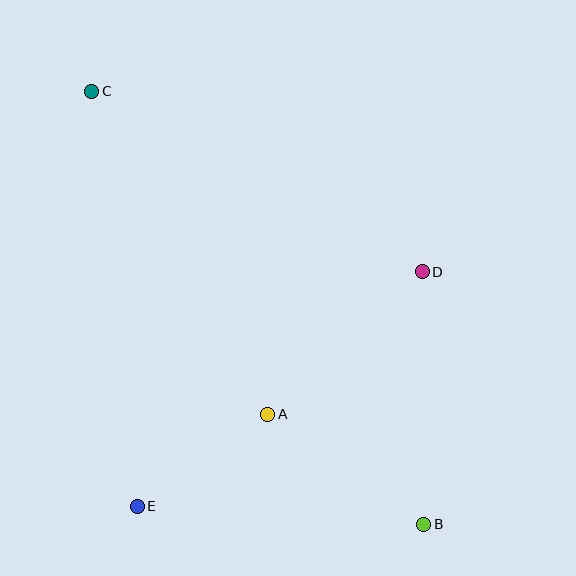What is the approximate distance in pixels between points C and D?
The distance between C and D is approximately 377 pixels.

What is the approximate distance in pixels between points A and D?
The distance between A and D is approximately 210 pixels.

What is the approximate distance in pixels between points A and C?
The distance between A and C is approximately 368 pixels.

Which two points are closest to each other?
Points A and E are closest to each other.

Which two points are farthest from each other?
Points B and C are farthest from each other.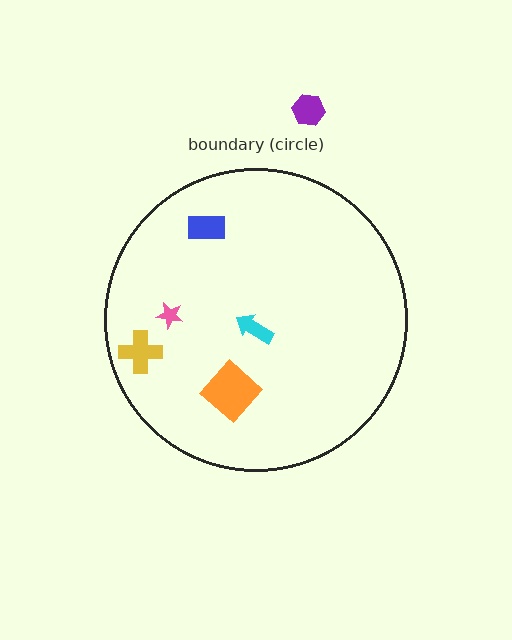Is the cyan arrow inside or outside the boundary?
Inside.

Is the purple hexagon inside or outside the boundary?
Outside.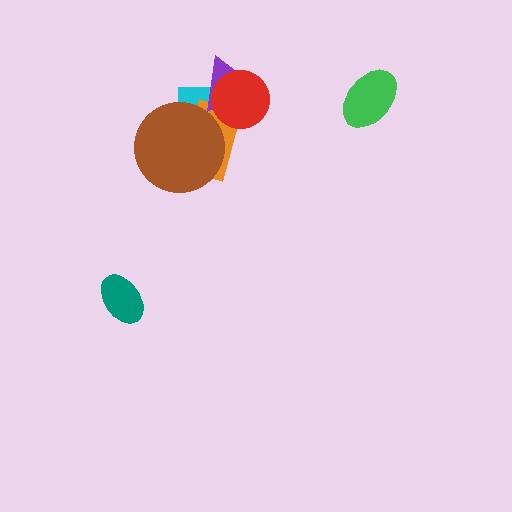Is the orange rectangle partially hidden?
Yes, it is partially covered by another shape.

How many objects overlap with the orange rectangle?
4 objects overlap with the orange rectangle.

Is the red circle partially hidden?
No, no other shape covers it.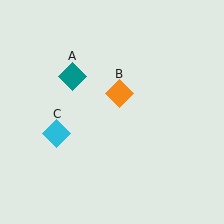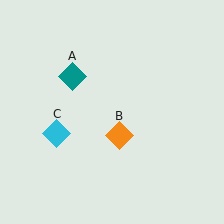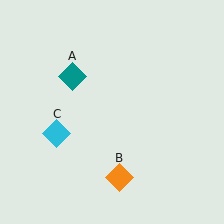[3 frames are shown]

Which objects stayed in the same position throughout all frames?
Teal diamond (object A) and cyan diamond (object C) remained stationary.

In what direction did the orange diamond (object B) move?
The orange diamond (object B) moved down.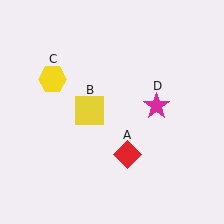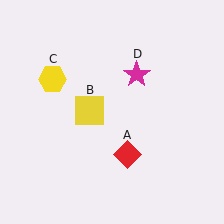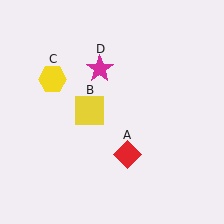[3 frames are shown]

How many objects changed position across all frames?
1 object changed position: magenta star (object D).